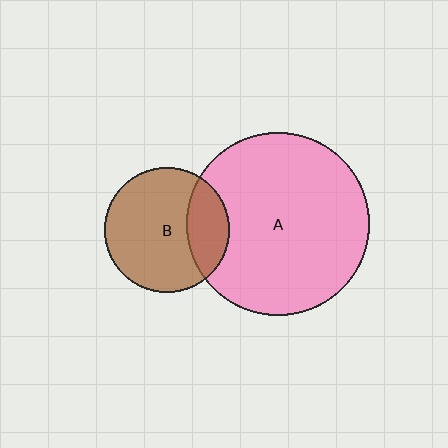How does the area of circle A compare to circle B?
Approximately 2.1 times.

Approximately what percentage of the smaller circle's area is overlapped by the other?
Approximately 25%.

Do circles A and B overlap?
Yes.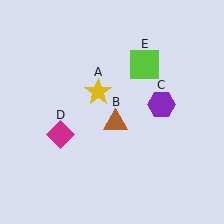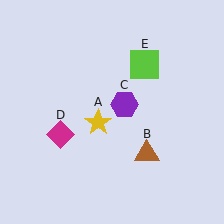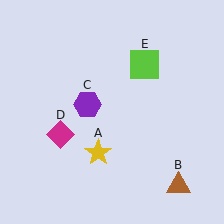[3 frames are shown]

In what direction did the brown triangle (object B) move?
The brown triangle (object B) moved down and to the right.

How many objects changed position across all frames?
3 objects changed position: yellow star (object A), brown triangle (object B), purple hexagon (object C).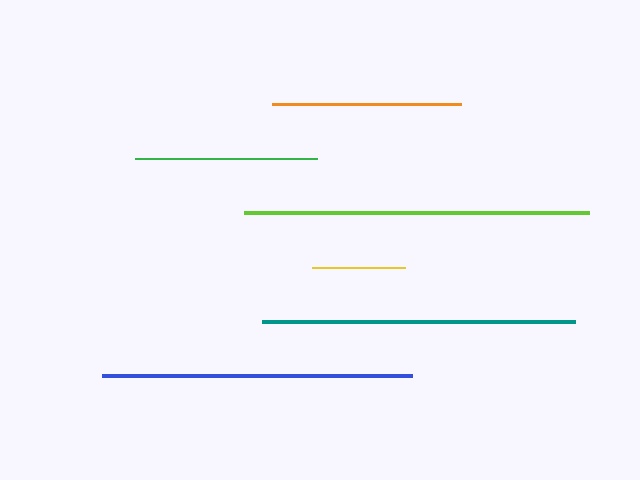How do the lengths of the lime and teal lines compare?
The lime and teal lines are approximately the same length.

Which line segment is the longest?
The lime line is the longest at approximately 344 pixels.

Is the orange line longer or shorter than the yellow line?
The orange line is longer than the yellow line.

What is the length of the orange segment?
The orange segment is approximately 190 pixels long.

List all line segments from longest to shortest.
From longest to shortest: lime, teal, blue, orange, green, yellow.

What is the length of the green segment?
The green segment is approximately 182 pixels long.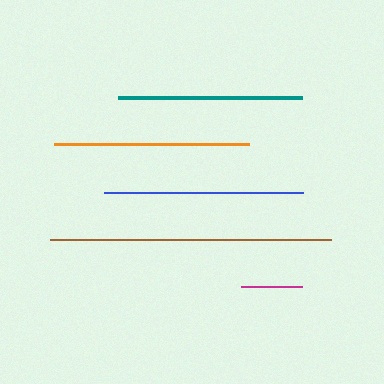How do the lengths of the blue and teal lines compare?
The blue and teal lines are approximately the same length.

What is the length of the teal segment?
The teal segment is approximately 185 pixels long.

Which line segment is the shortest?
The magenta line is the shortest at approximately 61 pixels.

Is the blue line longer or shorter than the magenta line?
The blue line is longer than the magenta line.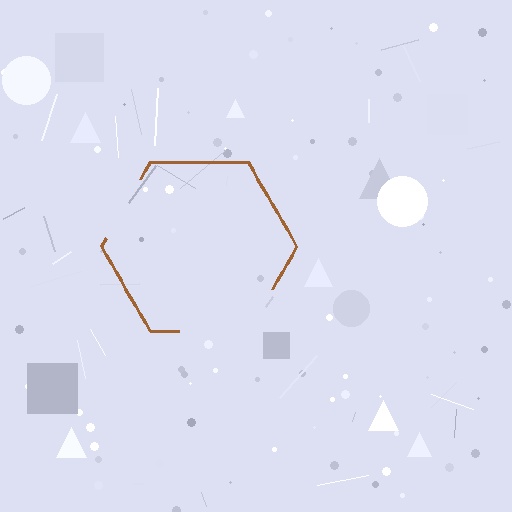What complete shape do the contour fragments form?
The contour fragments form a hexagon.